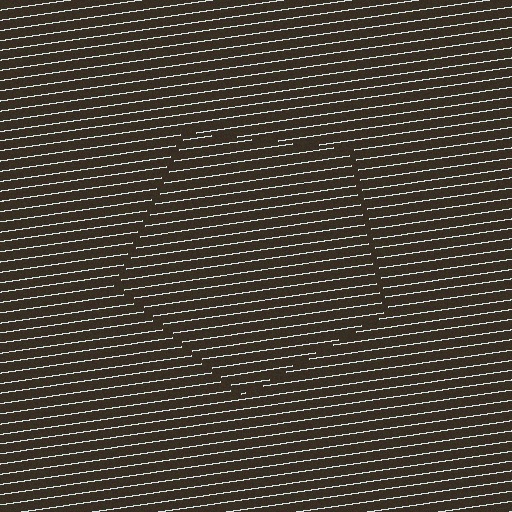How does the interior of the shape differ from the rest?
The interior of the shape contains the same grating, shifted by half a period — the contour is defined by the phase discontinuity where line-ends from the inner and outer gratings abut.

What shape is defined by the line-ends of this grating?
An illusory pentagon. The interior of the shape contains the same grating, shifted by half a period — the contour is defined by the phase discontinuity where line-ends from the inner and outer gratings abut.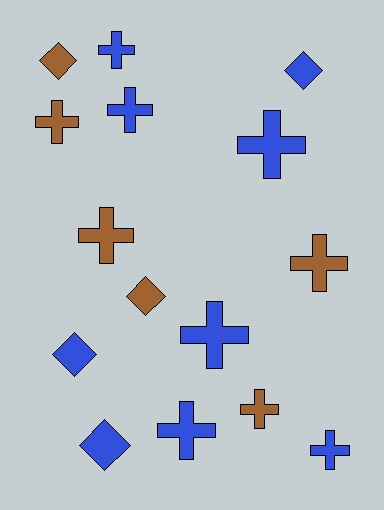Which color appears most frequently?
Blue, with 9 objects.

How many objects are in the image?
There are 15 objects.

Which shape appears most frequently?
Cross, with 10 objects.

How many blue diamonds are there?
There are 3 blue diamonds.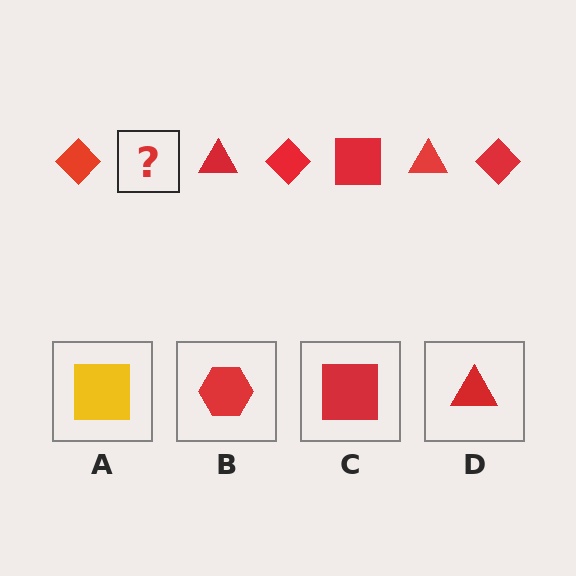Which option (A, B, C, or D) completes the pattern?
C.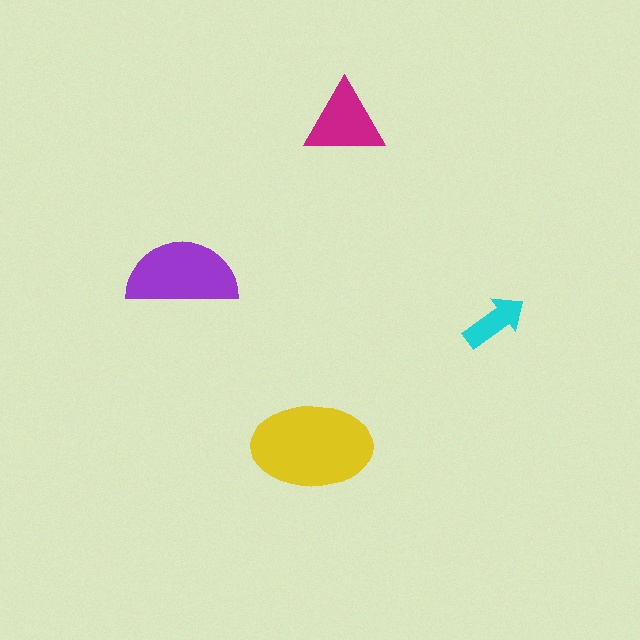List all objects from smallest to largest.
The cyan arrow, the magenta triangle, the purple semicircle, the yellow ellipse.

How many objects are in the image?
There are 4 objects in the image.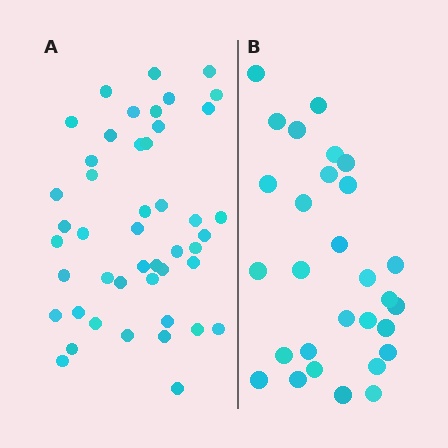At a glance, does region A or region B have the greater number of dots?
Region A (the left region) has more dots.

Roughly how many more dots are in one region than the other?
Region A has approximately 15 more dots than region B.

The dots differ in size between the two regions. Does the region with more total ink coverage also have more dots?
No. Region B has more total ink coverage because its dots are larger, but region A actually contains more individual dots. Total area can be misleading — the number of items is what matters here.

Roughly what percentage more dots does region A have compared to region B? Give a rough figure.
About 60% more.